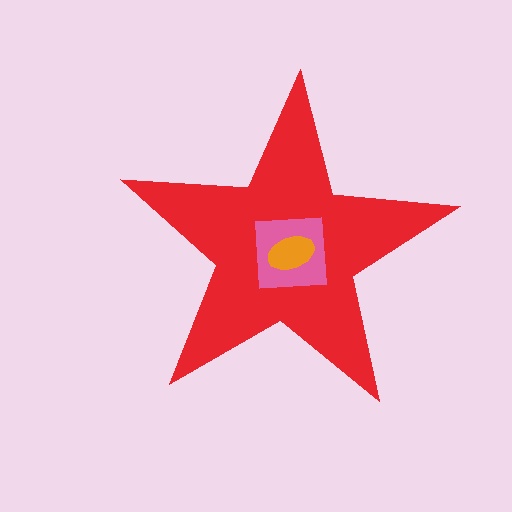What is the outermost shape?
The red star.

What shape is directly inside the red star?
The pink square.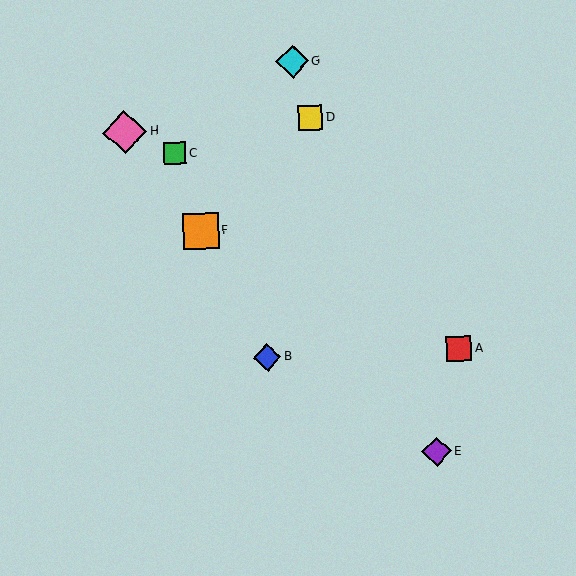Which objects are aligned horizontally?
Objects A, B are aligned horizontally.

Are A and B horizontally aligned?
Yes, both are at y≈349.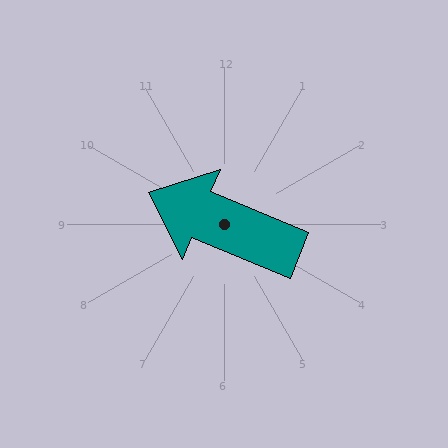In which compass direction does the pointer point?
Northwest.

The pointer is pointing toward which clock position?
Roughly 10 o'clock.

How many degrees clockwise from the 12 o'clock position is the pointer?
Approximately 293 degrees.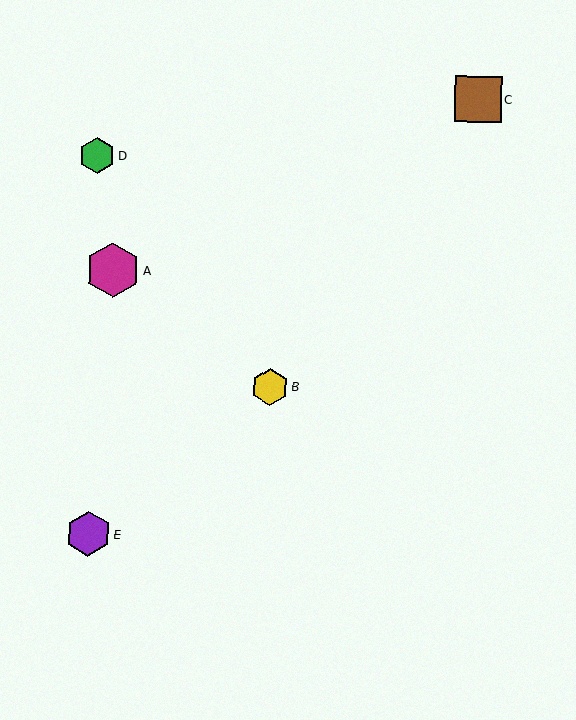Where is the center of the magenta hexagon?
The center of the magenta hexagon is at (113, 270).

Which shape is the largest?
The magenta hexagon (labeled A) is the largest.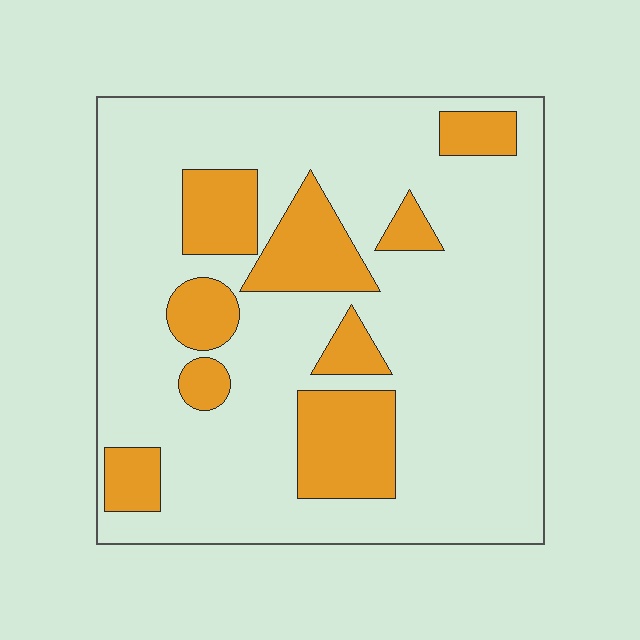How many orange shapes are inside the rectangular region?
9.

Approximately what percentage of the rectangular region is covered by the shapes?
Approximately 20%.